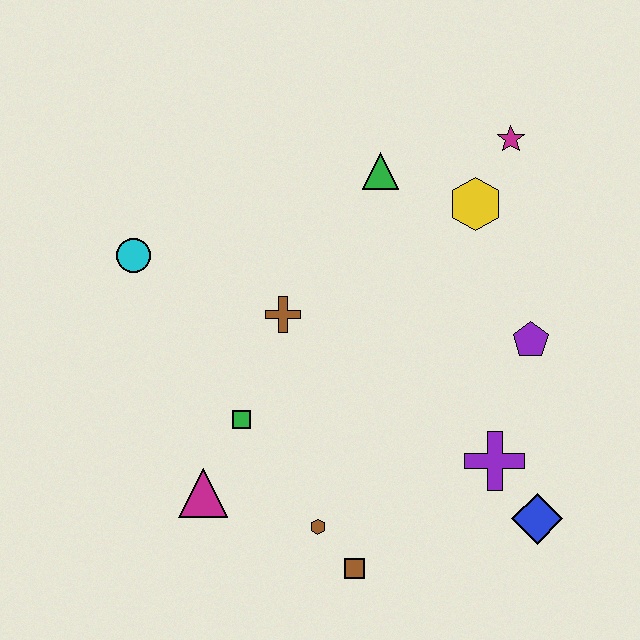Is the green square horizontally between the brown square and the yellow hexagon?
No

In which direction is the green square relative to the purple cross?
The green square is to the left of the purple cross.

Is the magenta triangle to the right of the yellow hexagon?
No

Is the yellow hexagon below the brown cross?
No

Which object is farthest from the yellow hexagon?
The magenta triangle is farthest from the yellow hexagon.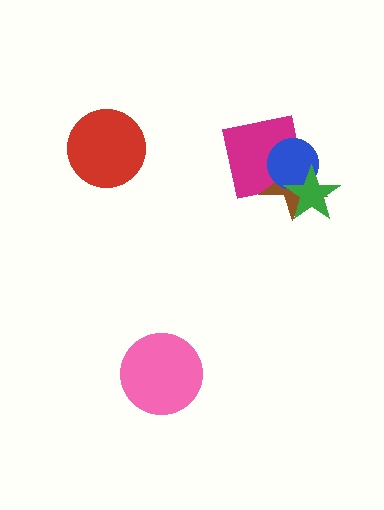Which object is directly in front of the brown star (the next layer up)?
The blue circle is directly in front of the brown star.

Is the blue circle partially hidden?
Yes, it is partially covered by another shape.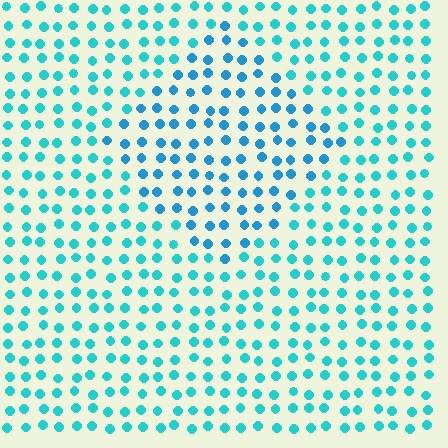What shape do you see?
I see a diamond.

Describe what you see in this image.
The image is filled with small cyan elements in a uniform arrangement. A diamond-shaped region is visible where the elements are tinted to a slightly different hue, forming a subtle color boundary.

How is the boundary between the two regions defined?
The boundary is defined purely by a slight shift in hue (about 22 degrees). Spacing, size, and orientation are identical on both sides.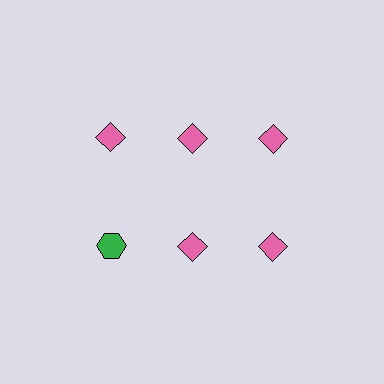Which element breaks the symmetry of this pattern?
The green hexagon in the second row, leftmost column breaks the symmetry. All other shapes are pink diamonds.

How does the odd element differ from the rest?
It differs in both color (green instead of pink) and shape (hexagon instead of diamond).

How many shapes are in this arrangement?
There are 6 shapes arranged in a grid pattern.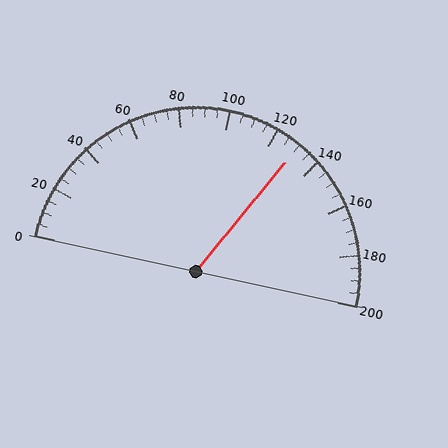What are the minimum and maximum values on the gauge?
The gauge ranges from 0 to 200.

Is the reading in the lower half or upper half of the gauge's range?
The reading is in the upper half of the range (0 to 200).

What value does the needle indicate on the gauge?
The needle indicates approximately 130.